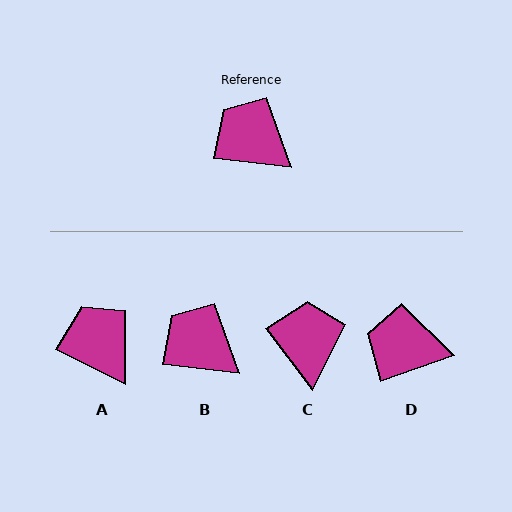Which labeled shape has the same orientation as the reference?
B.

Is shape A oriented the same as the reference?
No, it is off by about 20 degrees.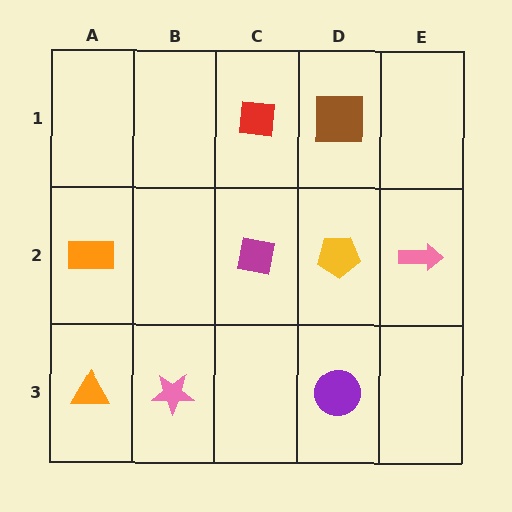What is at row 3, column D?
A purple circle.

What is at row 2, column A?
An orange rectangle.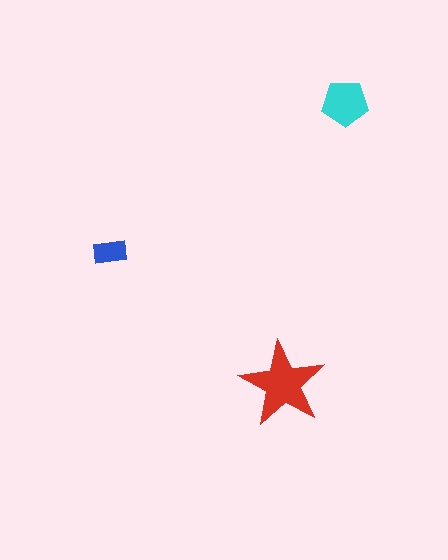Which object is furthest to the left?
The blue rectangle is leftmost.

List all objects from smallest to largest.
The blue rectangle, the cyan pentagon, the red star.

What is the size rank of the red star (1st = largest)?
1st.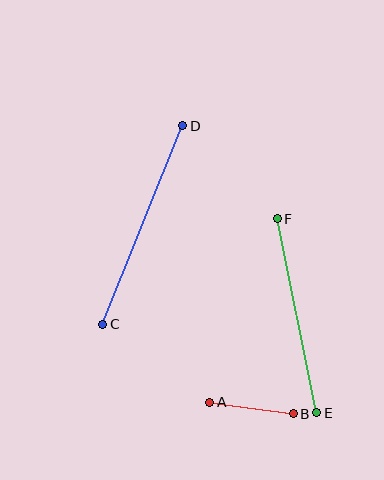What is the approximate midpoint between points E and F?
The midpoint is at approximately (297, 316) pixels.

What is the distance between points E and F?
The distance is approximately 198 pixels.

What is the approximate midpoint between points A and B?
The midpoint is at approximately (251, 408) pixels.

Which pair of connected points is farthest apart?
Points C and D are farthest apart.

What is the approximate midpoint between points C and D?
The midpoint is at approximately (143, 225) pixels.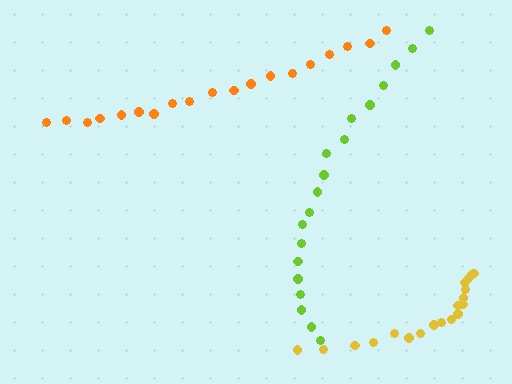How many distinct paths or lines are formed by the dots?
There are 3 distinct paths.